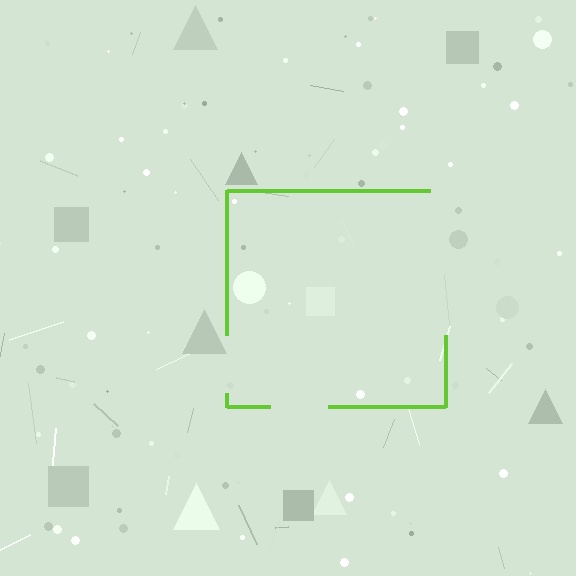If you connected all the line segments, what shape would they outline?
They would outline a square.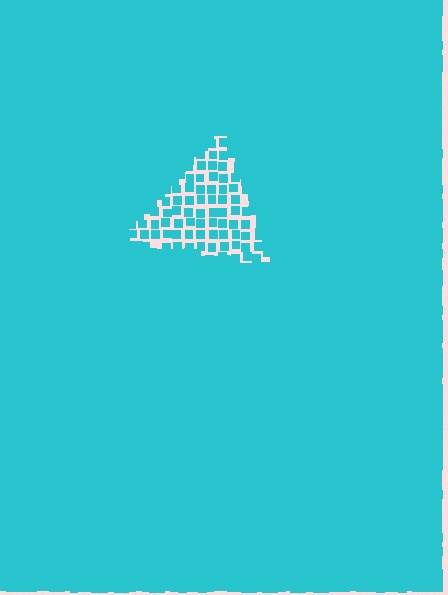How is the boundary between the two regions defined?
The boundary is defined by a change in element density (approximately 2.6x ratio). All elements are the same color, size, and shape.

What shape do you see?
I see a triangle.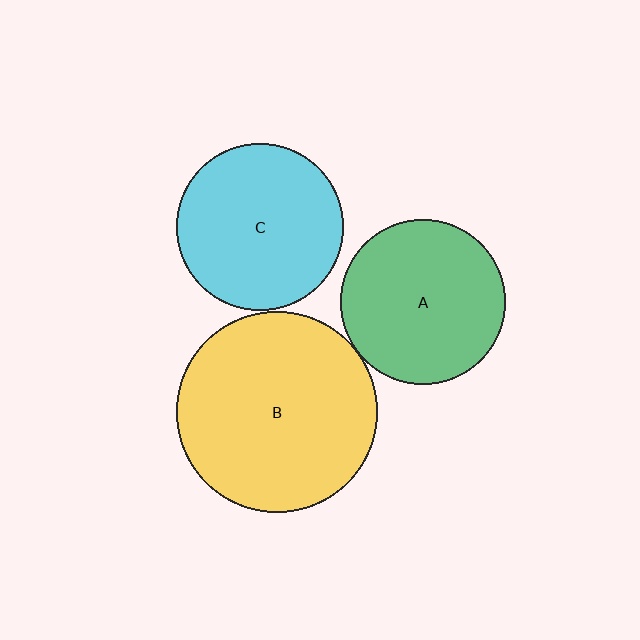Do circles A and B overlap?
Yes.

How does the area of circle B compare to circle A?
Approximately 1.5 times.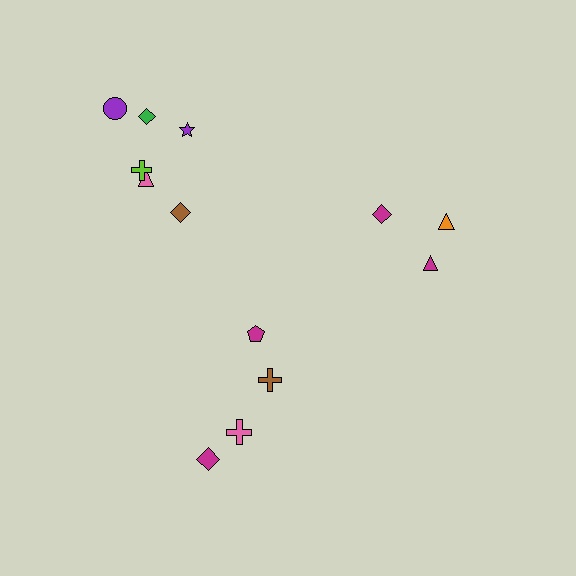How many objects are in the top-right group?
There are 3 objects.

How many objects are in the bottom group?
There are 4 objects.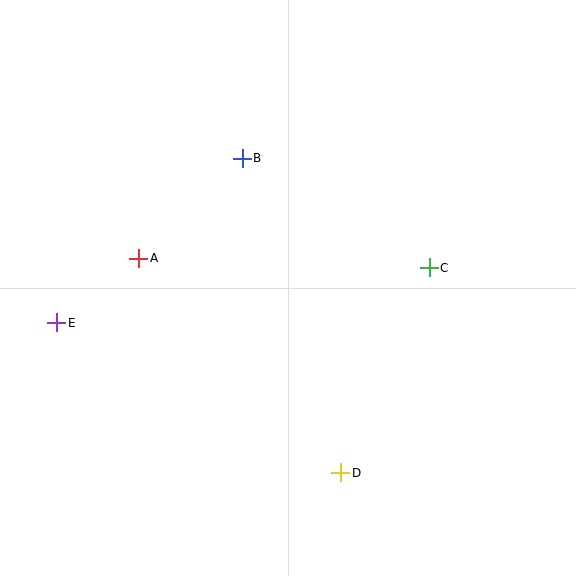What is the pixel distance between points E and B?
The distance between E and B is 247 pixels.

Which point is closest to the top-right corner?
Point C is closest to the top-right corner.